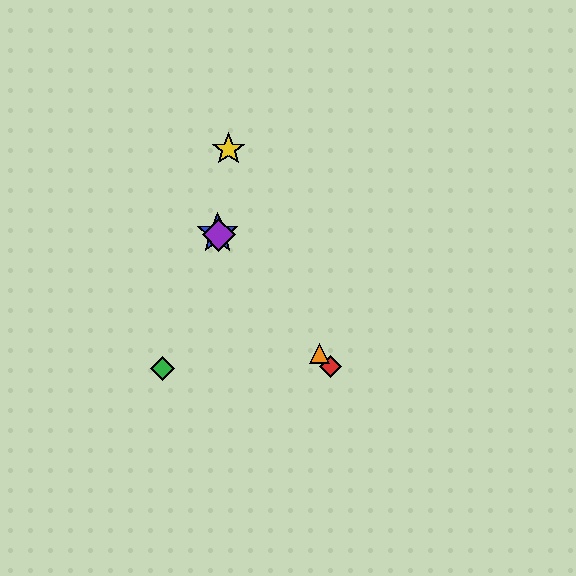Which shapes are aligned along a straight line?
The red diamond, the blue star, the purple diamond, the orange triangle are aligned along a straight line.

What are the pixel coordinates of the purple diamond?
The purple diamond is at (219, 235).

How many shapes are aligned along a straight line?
4 shapes (the red diamond, the blue star, the purple diamond, the orange triangle) are aligned along a straight line.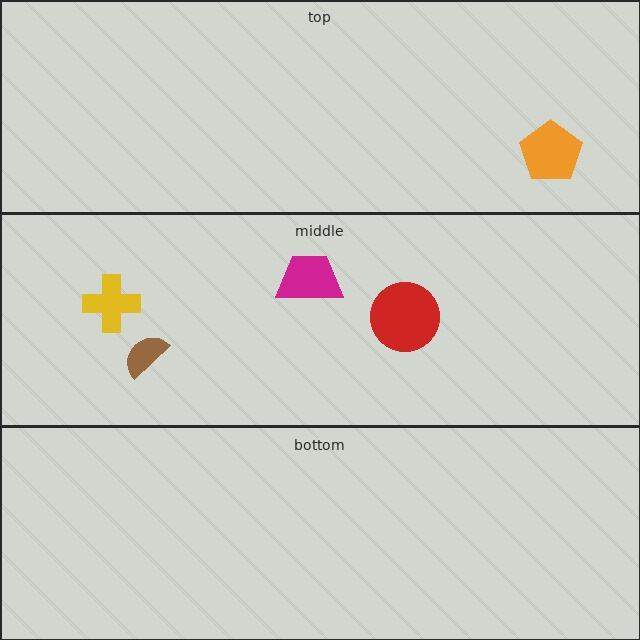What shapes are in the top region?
The orange pentagon.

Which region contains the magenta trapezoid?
The middle region.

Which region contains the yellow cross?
The middle region.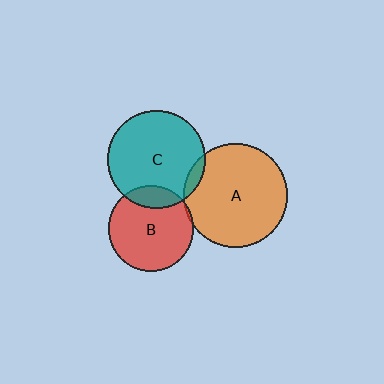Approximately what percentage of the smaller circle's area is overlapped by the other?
Approximately 15%.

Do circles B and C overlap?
Yes.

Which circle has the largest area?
Circle A (orange).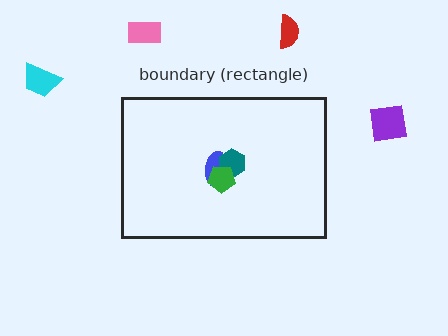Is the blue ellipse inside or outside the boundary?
Inside.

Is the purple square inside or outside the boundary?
Outside.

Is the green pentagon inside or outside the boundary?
Inside.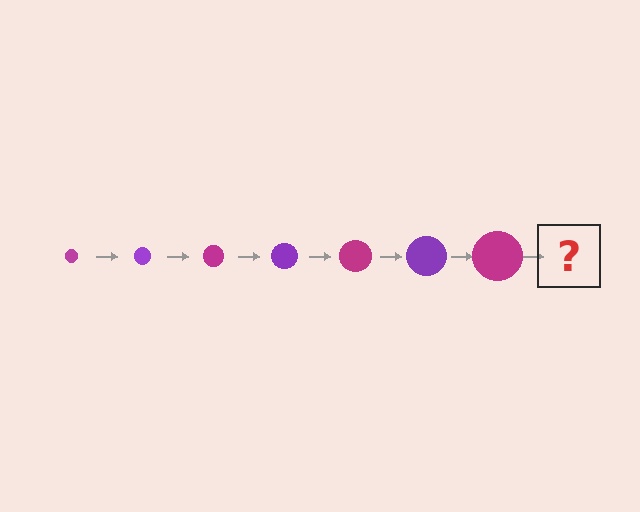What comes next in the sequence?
The next element should be a purple circle, larger than the previous one.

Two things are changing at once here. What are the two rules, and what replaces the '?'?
The two rules are that the circle grows larger each step and the color cycles through magenta and purple. The '?' should be a purple circle, larger than the previous one.